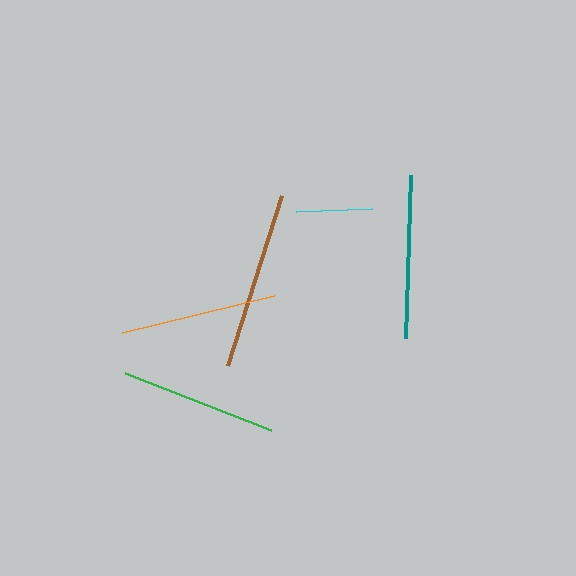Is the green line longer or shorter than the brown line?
The brown line is longer than the green line.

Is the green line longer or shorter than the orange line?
The orange line is longer than the green line.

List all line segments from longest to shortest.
From longest to shortest: brown, teal, orange, green, cyan.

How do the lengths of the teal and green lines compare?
The teal and green lines are approximately the same length.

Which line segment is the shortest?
The cyan line is the shortest at approximately 76 pixels.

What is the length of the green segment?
The green segment is approximately 156 pixels long.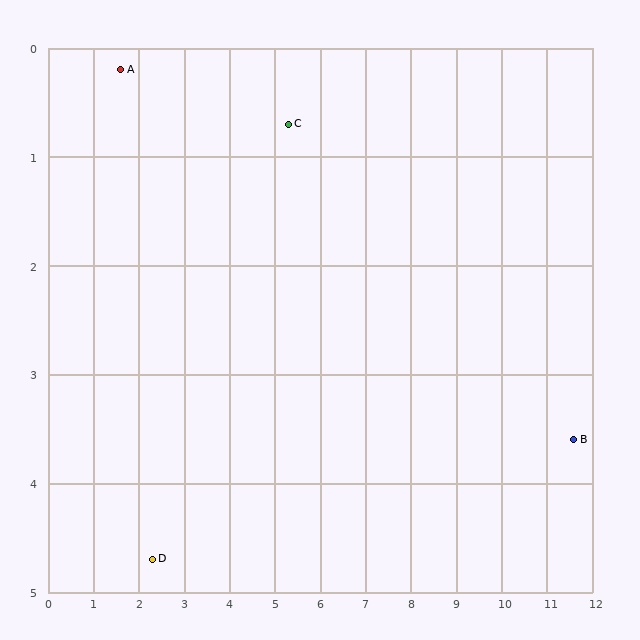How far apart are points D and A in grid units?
Points D and A are about 4.6 grid units apart.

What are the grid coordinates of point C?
Point C is at approximately (5.3, 0.7).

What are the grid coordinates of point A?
Point A is at approximately (1.6, 0.2).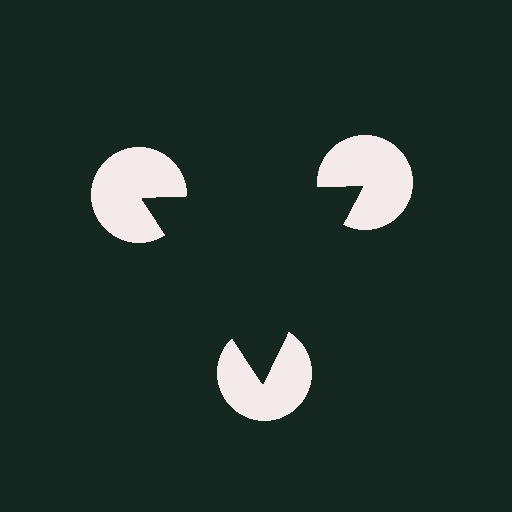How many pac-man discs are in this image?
There are 3 — one at each vertex of the illusory triangle.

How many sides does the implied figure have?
3 sides.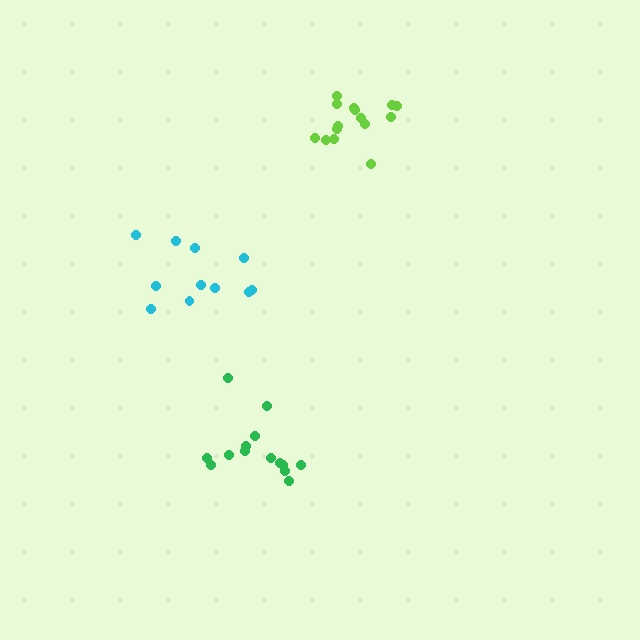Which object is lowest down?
The green cluster is bottommost.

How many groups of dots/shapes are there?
There are 3 groups.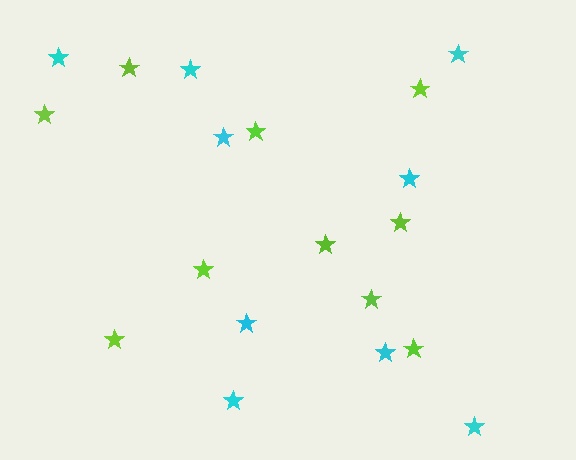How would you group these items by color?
There are 2 groups: one group of lime stars (10) and one group of cyan stars (9).